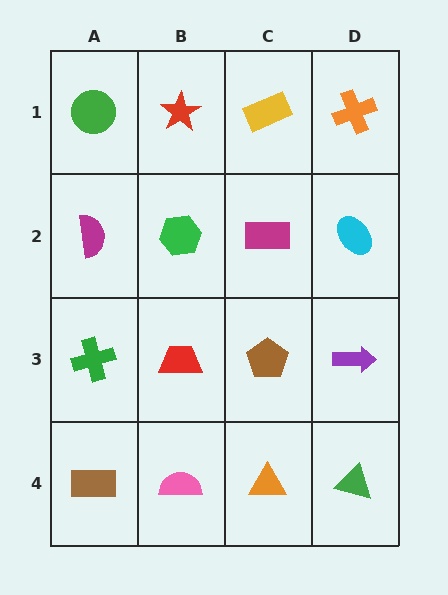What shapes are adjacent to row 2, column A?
A green circle (row 1, column A), a green cross (row 3, column A), a green hexagon (row 2, column B).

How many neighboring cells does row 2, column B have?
4.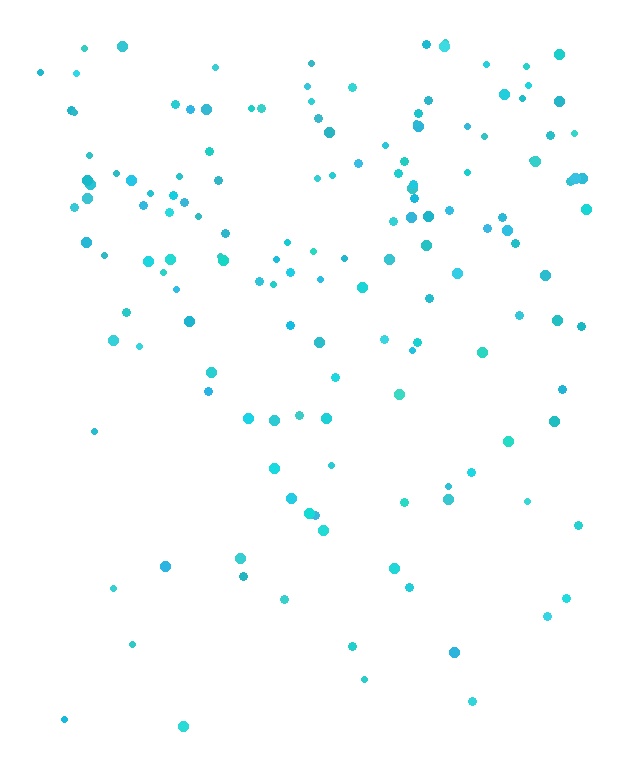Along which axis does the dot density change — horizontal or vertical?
Vertical.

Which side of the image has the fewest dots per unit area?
The bottom.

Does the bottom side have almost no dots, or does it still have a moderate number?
Still a moderate number, just noticeably fewer than the top.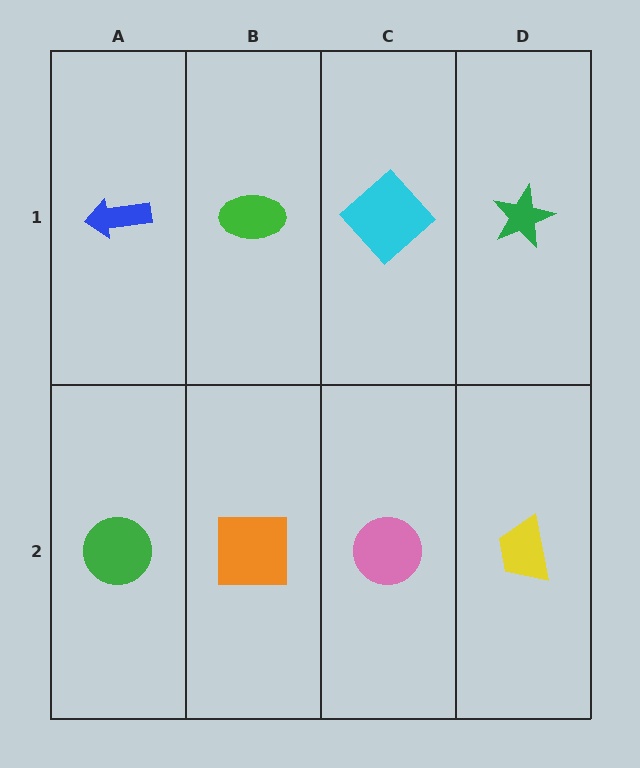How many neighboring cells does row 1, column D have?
2.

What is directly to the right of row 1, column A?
A green ellipse.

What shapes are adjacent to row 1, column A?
A green circle (row 2, column A), a green ellipse (row 1, column B).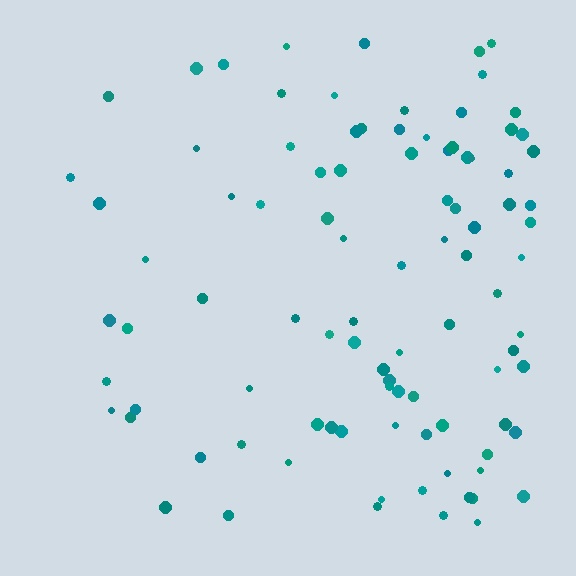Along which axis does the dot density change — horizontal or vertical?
Horizontal.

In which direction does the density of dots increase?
From left to right, with the right side densest.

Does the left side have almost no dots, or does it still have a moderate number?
Still a moderate number, just noticeably fewer than the right.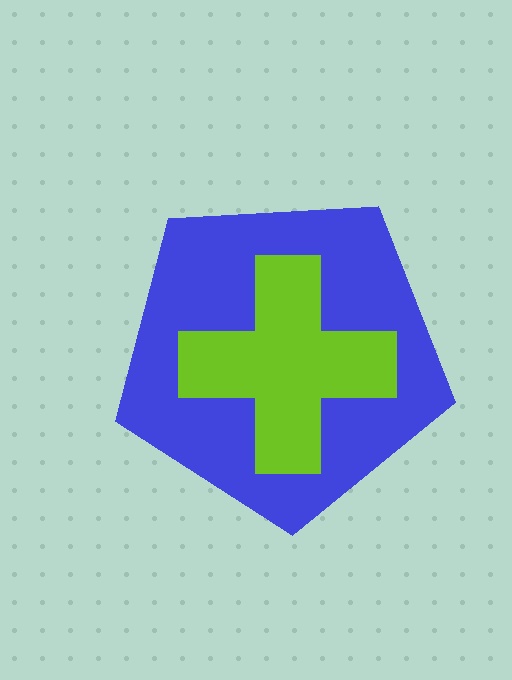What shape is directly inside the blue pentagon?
The lime cross.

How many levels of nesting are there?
2.